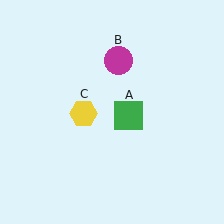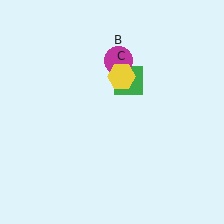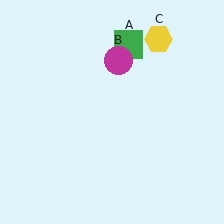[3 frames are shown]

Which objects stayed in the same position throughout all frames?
Magenta circle (object B) remained stationary.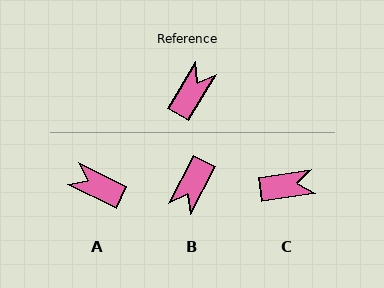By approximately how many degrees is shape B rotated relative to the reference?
Approximately 177 degrees clockwise.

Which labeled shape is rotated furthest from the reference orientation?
B, about 177 degrees away.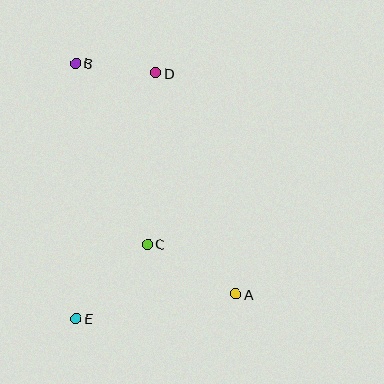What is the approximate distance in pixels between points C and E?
The distance between C and E is approximately 103 pixels.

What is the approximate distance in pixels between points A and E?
The distance between A and E is approximately 161 pixels.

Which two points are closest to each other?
Points B and D are closest to each other.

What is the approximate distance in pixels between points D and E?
The distance between D and E is approximately 258 pixels.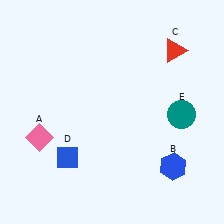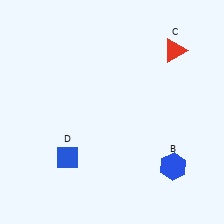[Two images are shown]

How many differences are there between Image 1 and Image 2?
There are 2 differences between the two images.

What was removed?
The pink diamond (A), the teal circle (E) were removed in Image 2.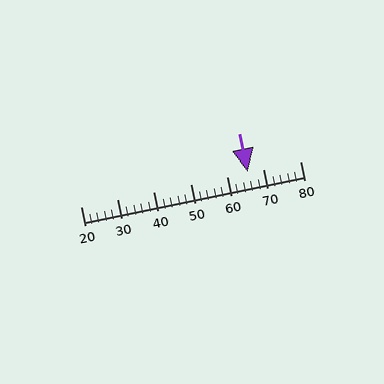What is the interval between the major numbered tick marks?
The major tick marks are spaced 10 units apart.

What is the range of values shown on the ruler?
The ruler shows values from 20 to 80.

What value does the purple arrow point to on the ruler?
The purple arrow points to approximately 66.